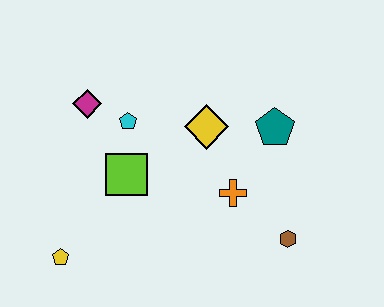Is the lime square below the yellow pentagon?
No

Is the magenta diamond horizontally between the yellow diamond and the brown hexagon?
No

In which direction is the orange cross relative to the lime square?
The orange cross is to the right of the lime square.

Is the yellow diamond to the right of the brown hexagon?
No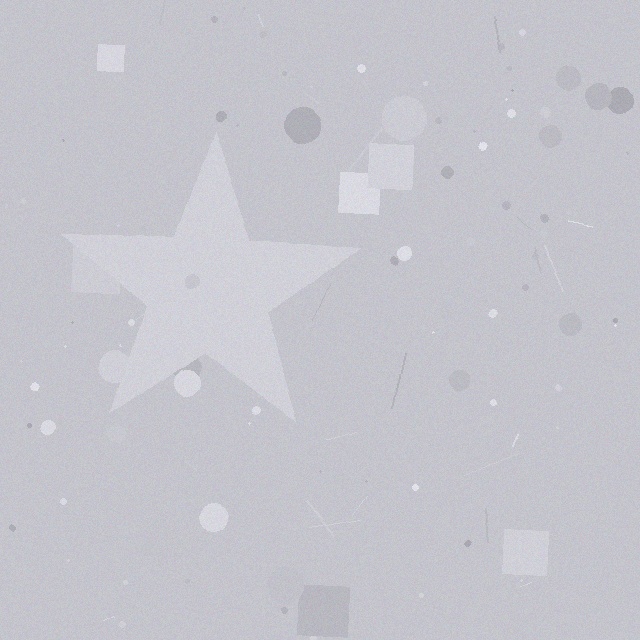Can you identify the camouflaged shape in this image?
The camouflaged shape is a star.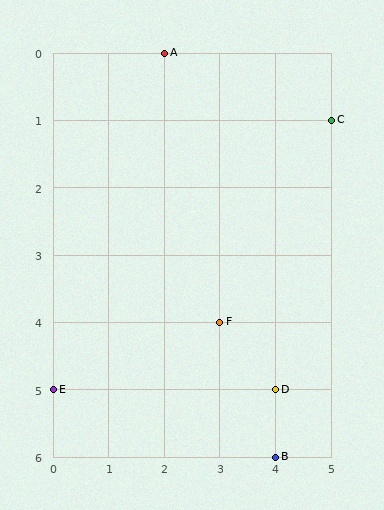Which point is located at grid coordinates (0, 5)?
Point E is at (0, 5).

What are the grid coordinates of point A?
Point A is at grid coordinates (2, 0).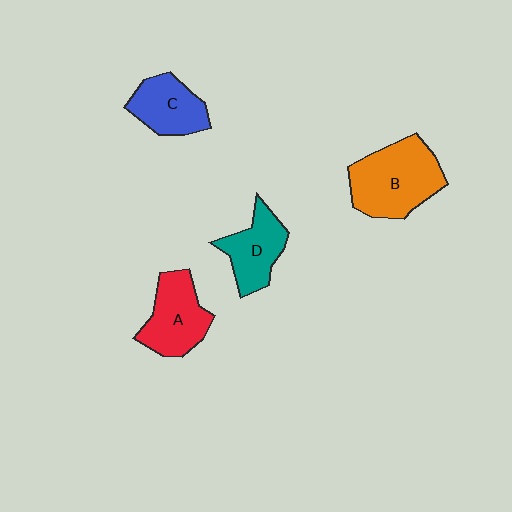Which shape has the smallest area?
Shape D (teal).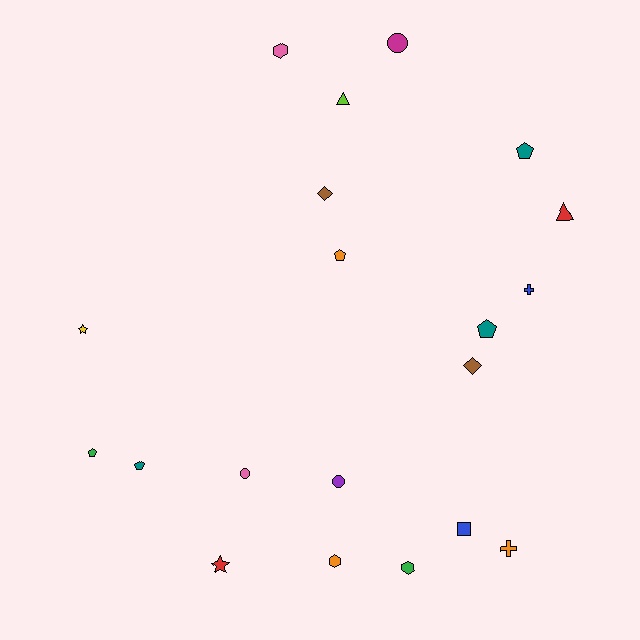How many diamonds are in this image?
There are 2 diamonds.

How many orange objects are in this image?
There are 3 orange objects.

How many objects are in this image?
There are 20 objects.